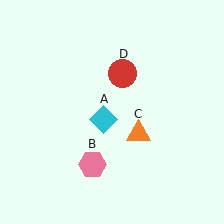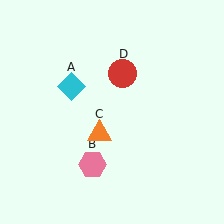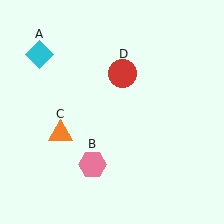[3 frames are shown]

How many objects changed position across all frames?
2 objects changed position: cyan diamond (object A), orange triangle (object C).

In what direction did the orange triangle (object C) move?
The orange triangle (object C) moved left.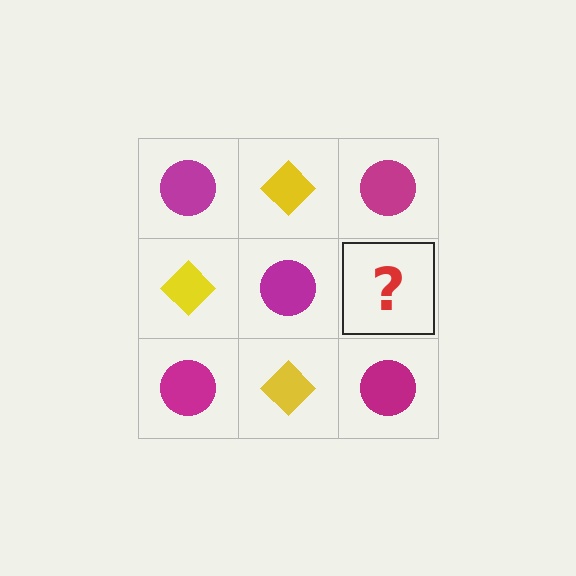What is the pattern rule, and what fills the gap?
The rule is that it alternates magenta circle and yellow diamond in a checkerboard pattern. The gap should be filled with a yellow diamond.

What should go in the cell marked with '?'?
The missing cell should contain a yellow diamond.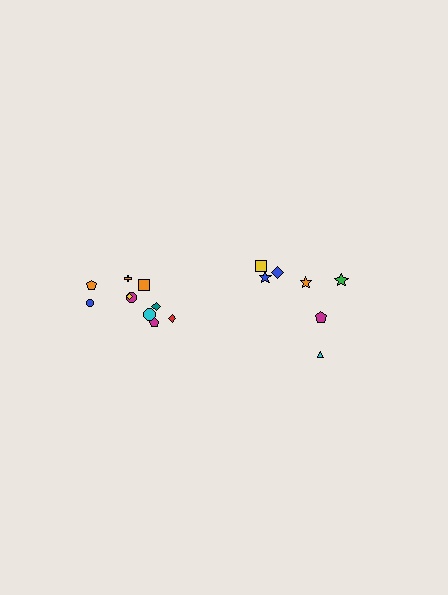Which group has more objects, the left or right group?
The left group.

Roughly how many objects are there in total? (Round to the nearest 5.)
Roughly 15 objects in total.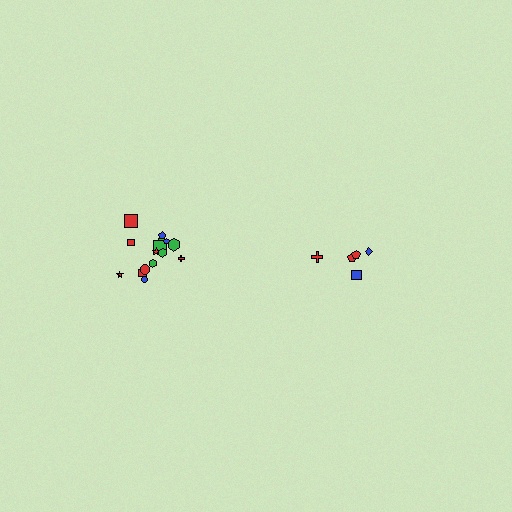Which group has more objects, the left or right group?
The left group.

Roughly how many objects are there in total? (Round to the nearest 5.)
Roughly 20 objects in total.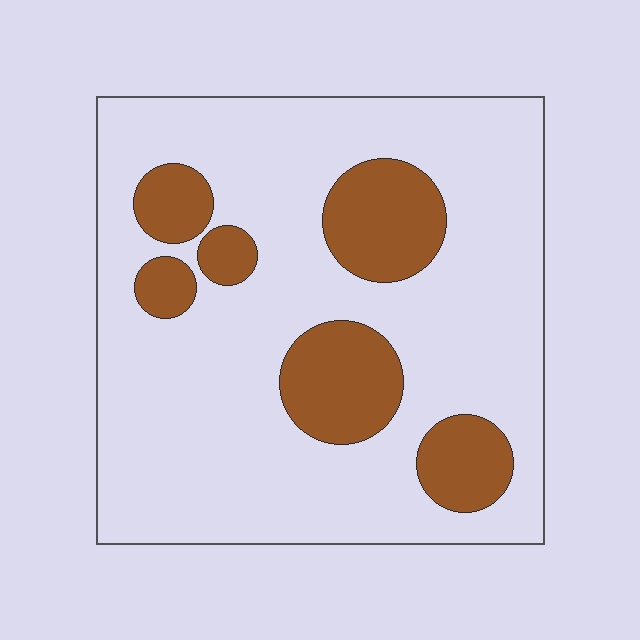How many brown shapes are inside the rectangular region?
6.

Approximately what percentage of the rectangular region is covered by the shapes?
Approximately 20%.